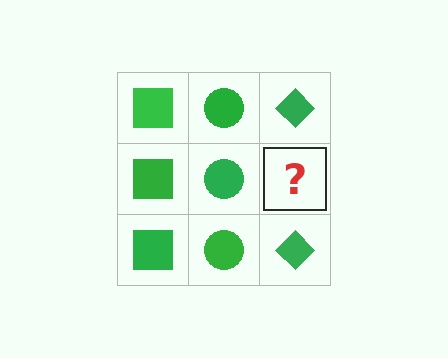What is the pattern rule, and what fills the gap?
The rule is that each column has a consistent shape. The gap should be filled with a green diamond.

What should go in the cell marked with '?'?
The missing cell should contain a green diamond.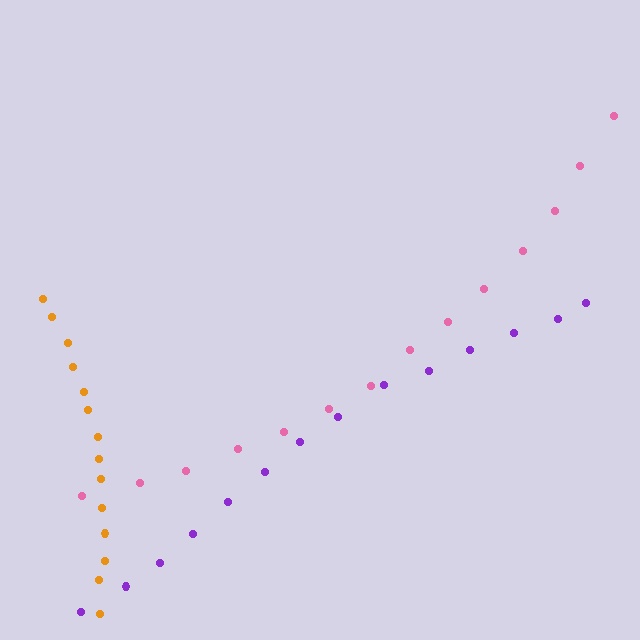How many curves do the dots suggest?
There are 3 distinct paths.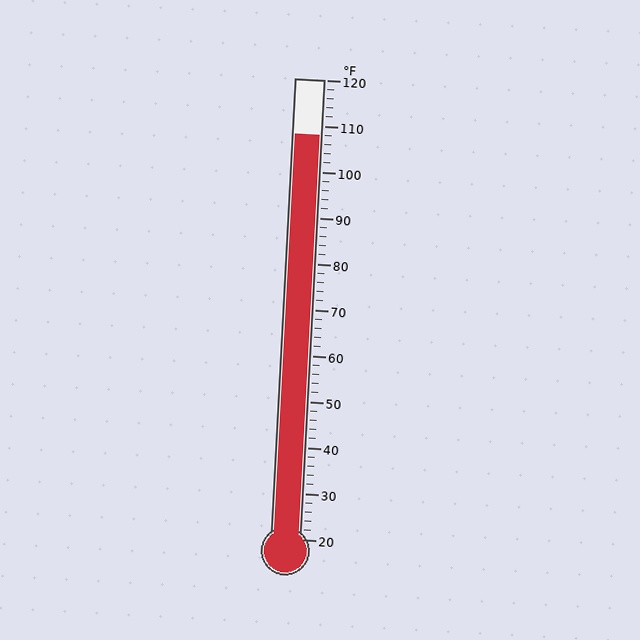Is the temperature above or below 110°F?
The temperature is below 110°F.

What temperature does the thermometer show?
The thermometer shows approximately 108°F.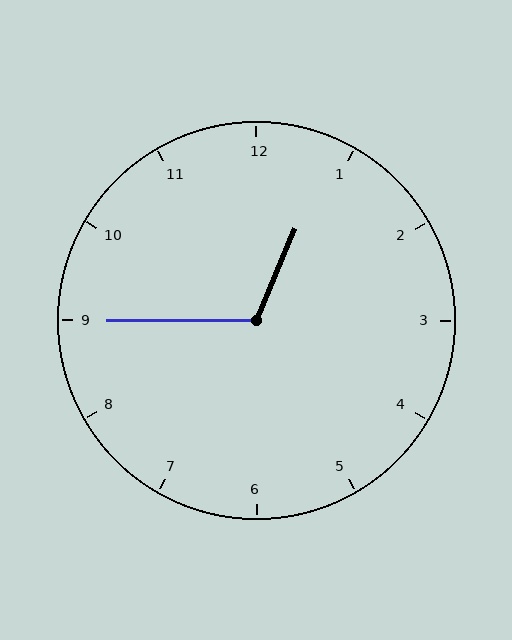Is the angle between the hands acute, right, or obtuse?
It is obtuse.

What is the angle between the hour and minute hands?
Approximately 112 degrees.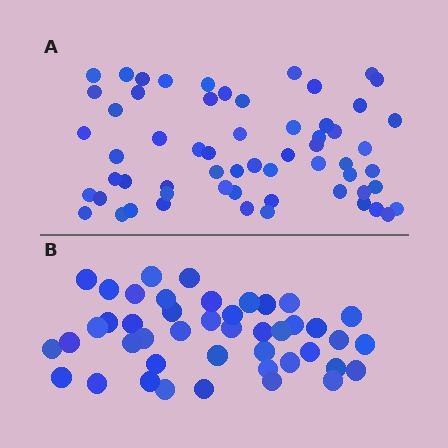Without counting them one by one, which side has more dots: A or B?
Region A (the top region) has more dots.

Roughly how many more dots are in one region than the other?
Region A has approximately 15 more dots than region B.